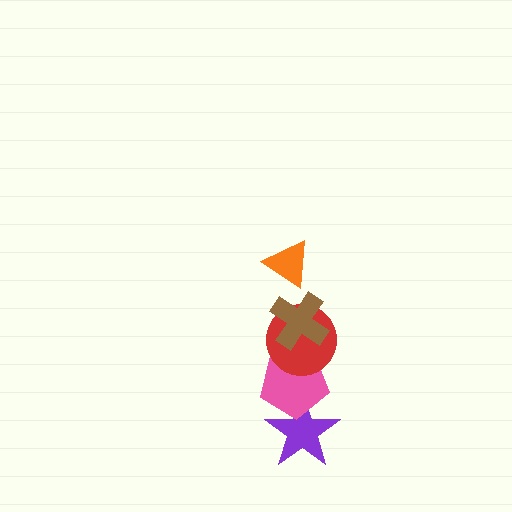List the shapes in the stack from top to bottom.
From top to bottom: the orange triangle, the brown cross, the red circle, the pink pentagon, the purple star.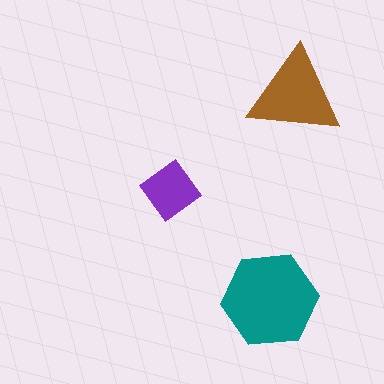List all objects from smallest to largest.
The purple diamond, the brown triangle, the teal hexagon.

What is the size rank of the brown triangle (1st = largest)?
2nd.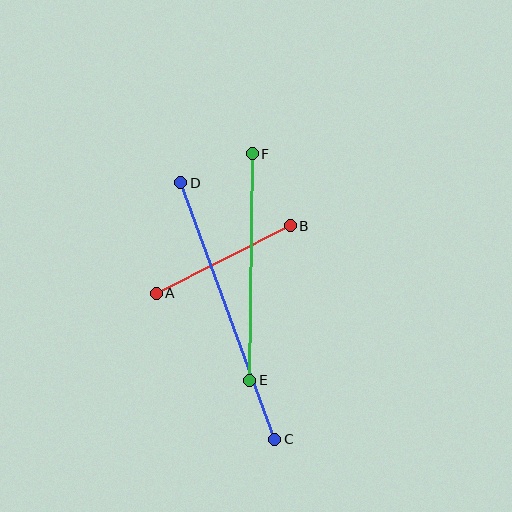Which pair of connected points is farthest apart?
Points C and D are farthest apart.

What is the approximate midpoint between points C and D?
The midpoint is at approximately (228, 311) pixels.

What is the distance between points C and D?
The distance is approximately 273 pixels.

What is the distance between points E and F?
The distance is approximately 226 pixels.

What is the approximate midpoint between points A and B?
The midpoint is at approximately (223, 259) pixels.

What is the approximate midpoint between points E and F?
The midpoint is at approximately (251, 267) pixels.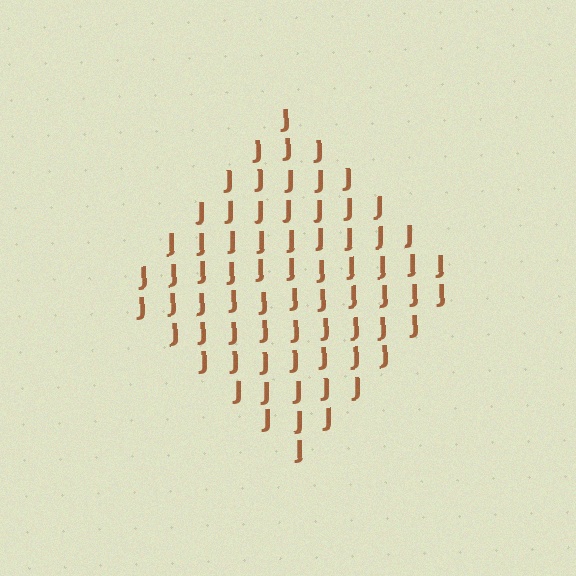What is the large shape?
The large shape is a diamond.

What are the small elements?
The small elements are letter J's.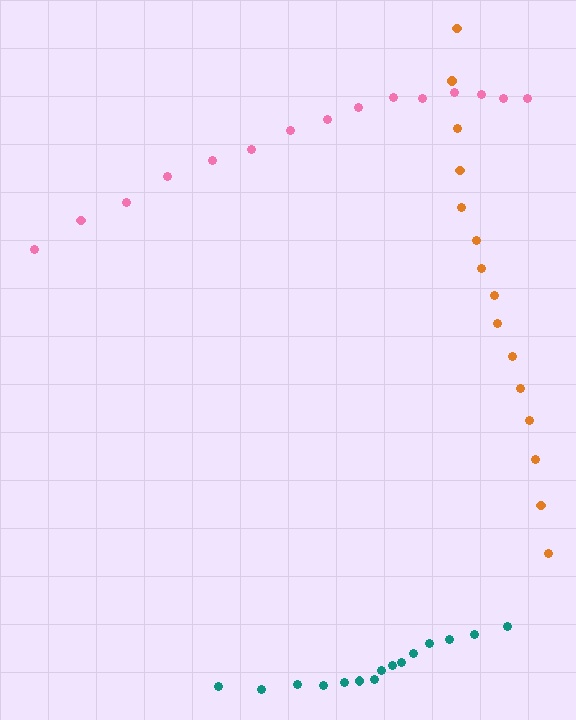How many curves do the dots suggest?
There are 3 distinct paths.